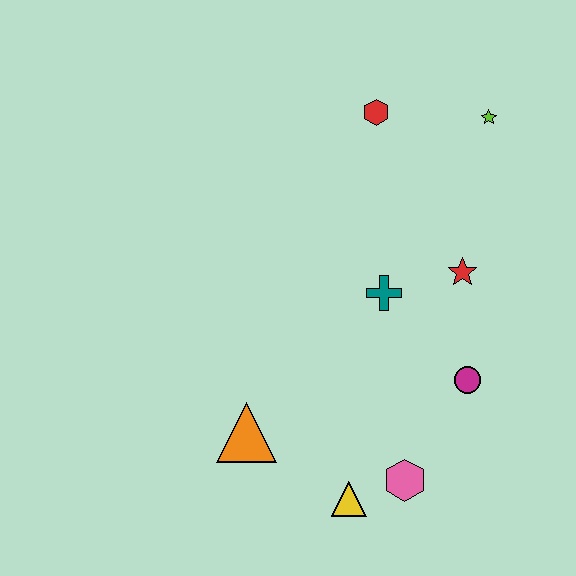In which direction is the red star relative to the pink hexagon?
The red star is above the pink hexagon.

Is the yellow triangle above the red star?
No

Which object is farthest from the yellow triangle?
The lime star is farthest from the yellow triangle.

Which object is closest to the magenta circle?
The red star is closest to the magenta circle.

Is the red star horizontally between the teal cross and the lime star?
Yes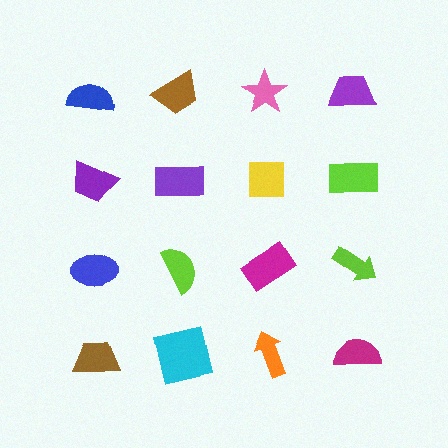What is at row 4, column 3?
An orange arrow.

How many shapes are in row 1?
4 shapes.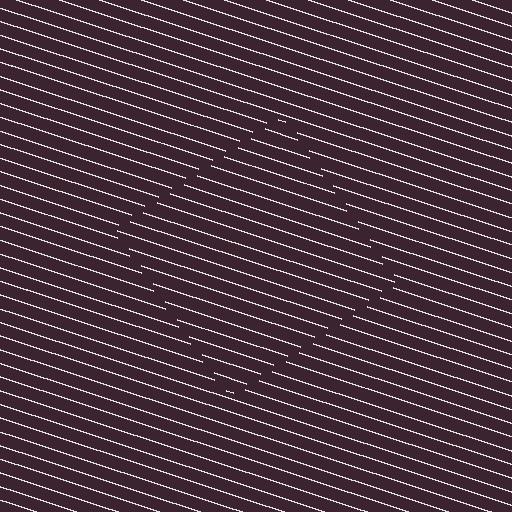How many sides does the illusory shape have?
4 sides — the line-ends trace a square.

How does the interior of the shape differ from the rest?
The interior of the shape contains the same grating, shifted by half a period — the contour is defined by the phase discontinuity where line-ends from the inner and outer gratings abut.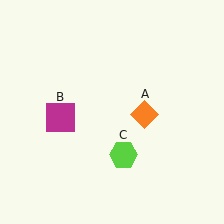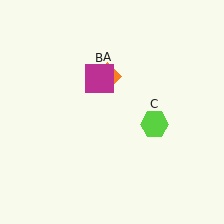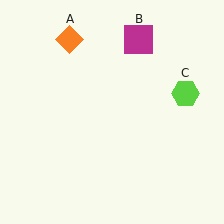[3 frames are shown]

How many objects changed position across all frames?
3 objects changed position: orange diamond (object A), magenta square (object B), lime hexagon (object C).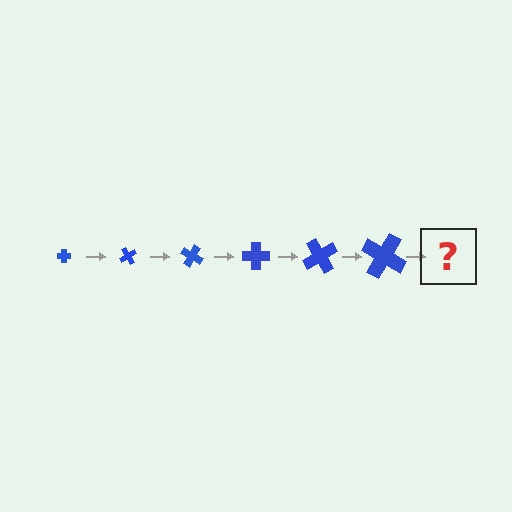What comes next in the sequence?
The next element should be a cross, larger than the previous one and rotated 360 degrees from the start.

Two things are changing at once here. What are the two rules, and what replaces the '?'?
The two rules are that the cross grows larger each step and it rotates 60 degrees each step. The '?' should be a cross, larger than the previous one and rotated 360 degrees from the start.